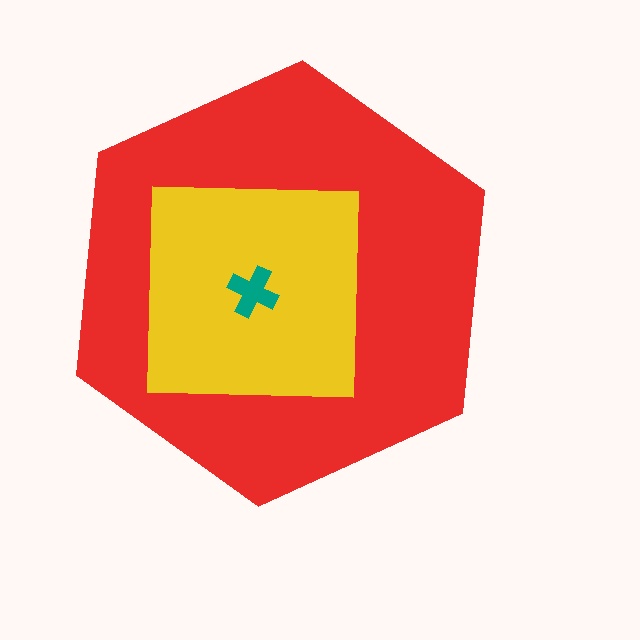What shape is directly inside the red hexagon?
The yellow square.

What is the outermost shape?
The red hexagon.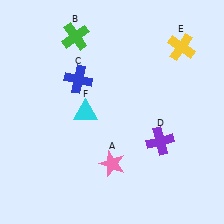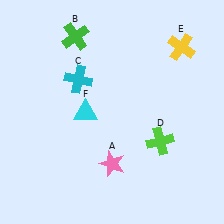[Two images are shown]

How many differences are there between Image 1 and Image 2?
There are 2 differences between the two images.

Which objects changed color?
C changed from blue to cyan. D changed from purple to lime.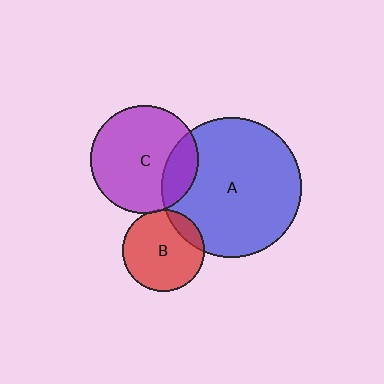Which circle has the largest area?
Circle A (blue).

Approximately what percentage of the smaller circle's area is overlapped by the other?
Approximately 5%.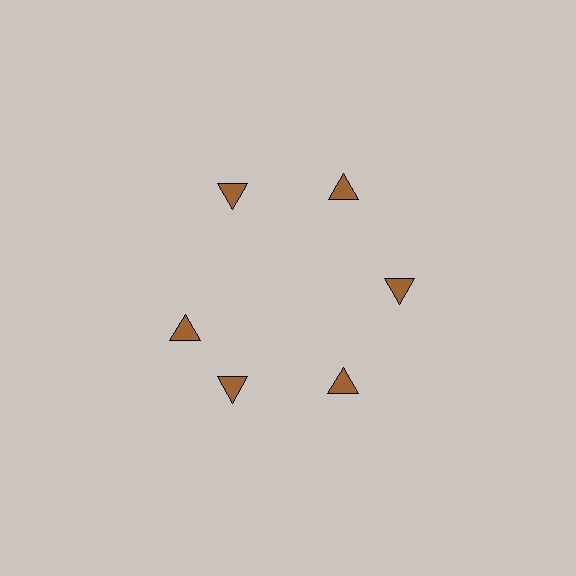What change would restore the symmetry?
The symmetry would be restored by rotating it back into even spacing with its neighbors so that all 6 triangles sit at equal angles and equal distance from the center.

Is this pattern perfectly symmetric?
No. The 6 brown triangles are arranged in a ring, but one element near the 9 o'clock position is rotated out of alignment along the ring, breaking the 6-fold rotational symmetry.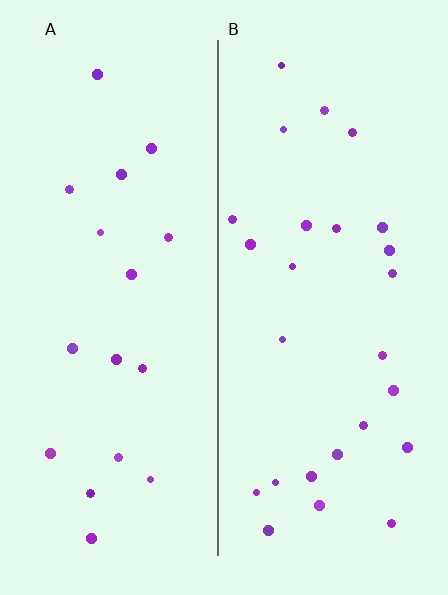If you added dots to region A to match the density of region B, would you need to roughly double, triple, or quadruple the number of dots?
Approximately double.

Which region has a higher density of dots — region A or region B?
B (the right).